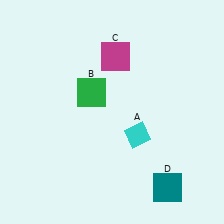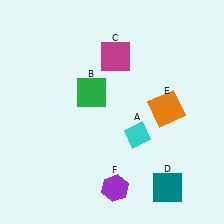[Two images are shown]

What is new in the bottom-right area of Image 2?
A purple hexagon (F) was added in the bottom-right area of Image 2.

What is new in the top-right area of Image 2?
An orange square (E) was added in the top-right area of Image 2.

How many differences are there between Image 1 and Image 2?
There are 2 differences between the two images.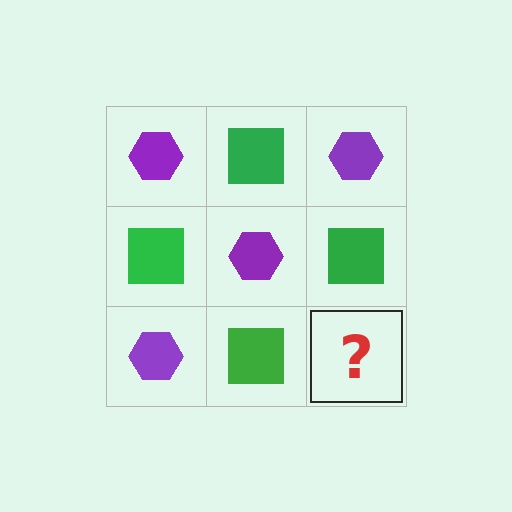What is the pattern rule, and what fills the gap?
The rule is that it alternates purple hexagon and green square in a checkerboard pattern. The gap should be filled with a purple hexagon.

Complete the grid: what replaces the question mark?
The question mark should be replaced with a purple hexagon.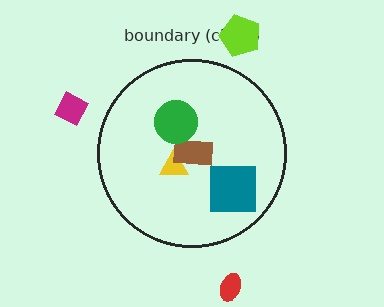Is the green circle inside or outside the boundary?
Inside.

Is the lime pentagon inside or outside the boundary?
Outside.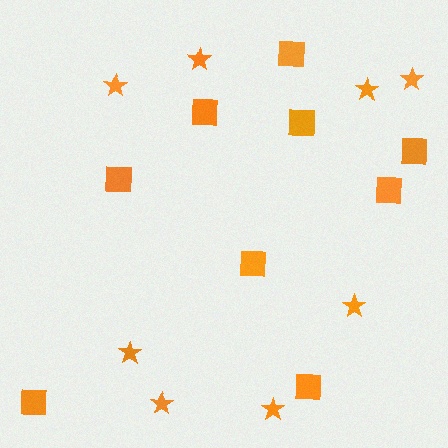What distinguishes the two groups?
There are 2 groups: one group of squares (9) and one group of stars (8).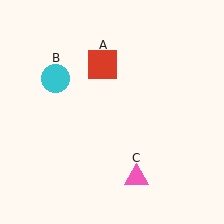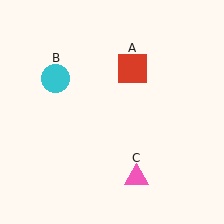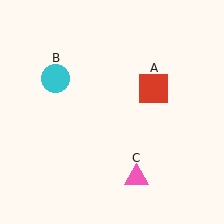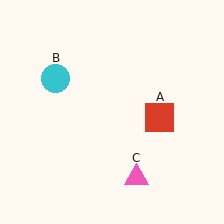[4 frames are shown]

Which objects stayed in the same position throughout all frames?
Cyan circle (object B) and pink triangle (object C) remained stationary.